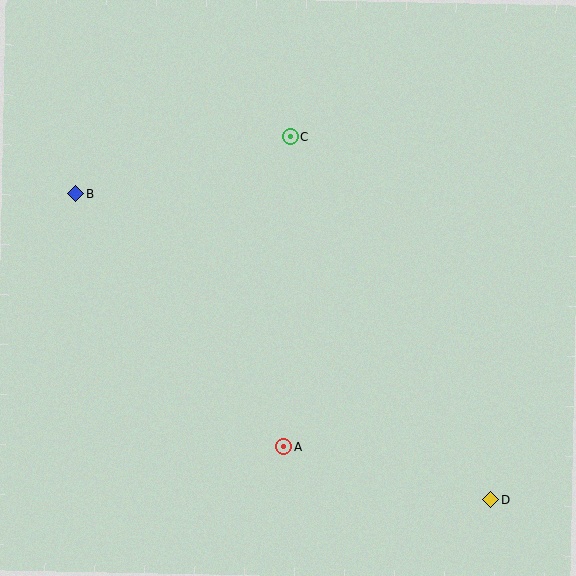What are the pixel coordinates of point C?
Point C is at (290, 137).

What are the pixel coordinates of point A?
Point A is at (283, 447).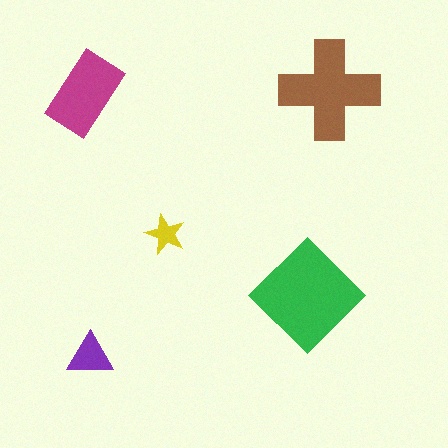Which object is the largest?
The green diamond.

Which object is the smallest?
The yellow star.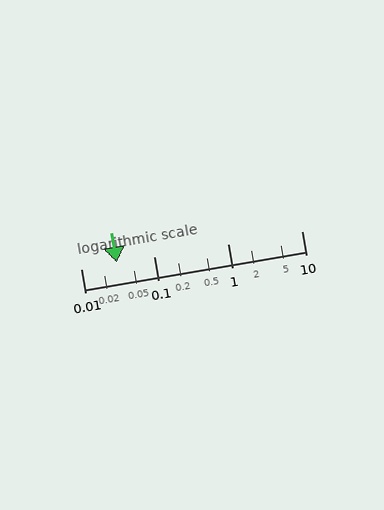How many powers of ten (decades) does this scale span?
The scale spans 3 decades, from 0.01 to 10.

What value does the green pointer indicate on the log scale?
The pointer indicates approximately 0.031.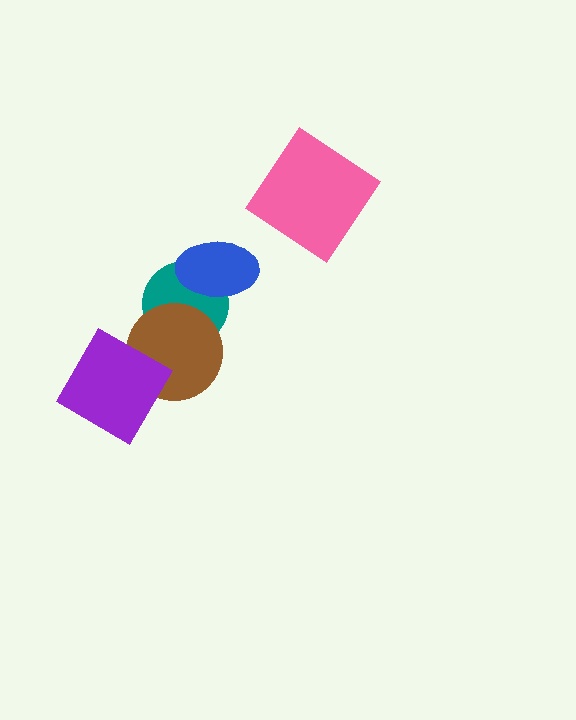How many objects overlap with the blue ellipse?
1 object overlaps with the blue ellipse.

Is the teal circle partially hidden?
Yes, it is partially covered by another shape.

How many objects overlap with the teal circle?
2 objects overlap with the teal circle.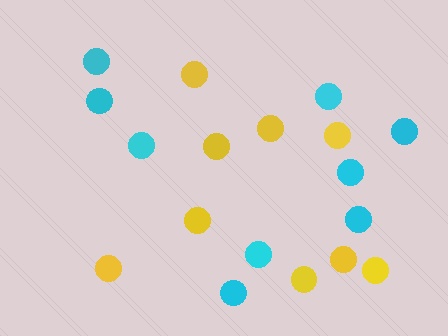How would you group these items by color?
There are 2 groups: one group of yellow circles (9) and one group of cyan circles (9).